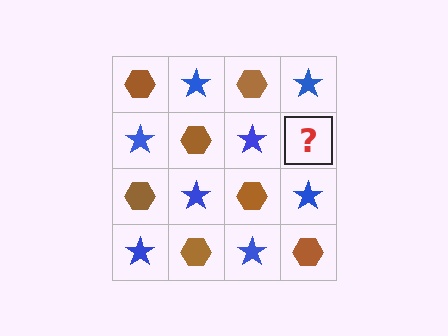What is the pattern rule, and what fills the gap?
The rule is that it alternates brown hexagon and blue star in a checkerboard pattern. The gap should be filled with a brown hexagon.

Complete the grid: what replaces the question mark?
The question mark should be replaced with a brown hexagon.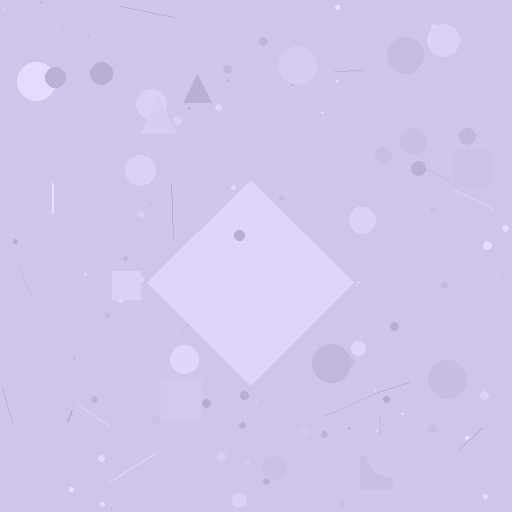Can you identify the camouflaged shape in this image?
The camouflaged shape is a diamond.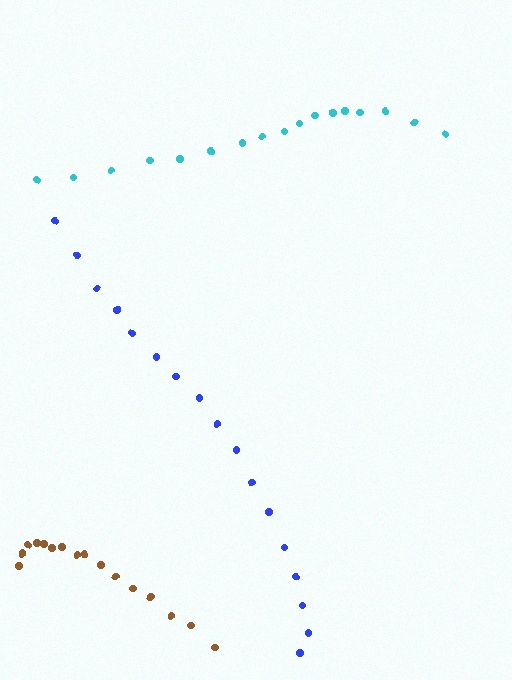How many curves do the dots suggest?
There are 3 distinct paths.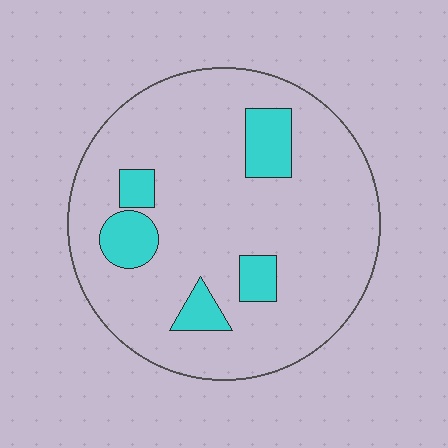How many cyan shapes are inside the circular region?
5.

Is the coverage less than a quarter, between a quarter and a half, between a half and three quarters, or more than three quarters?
Less than a quarter.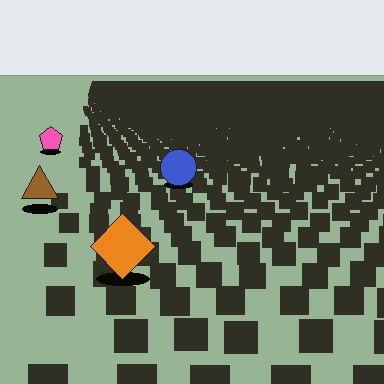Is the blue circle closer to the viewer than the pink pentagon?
Yes. The blue circle is closer — you can tell from the texture gradient: the ground texture is coarser near it.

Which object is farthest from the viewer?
The pink pentagon is farthest from the viewer. It appears smaller and the ground texture around it is denser.